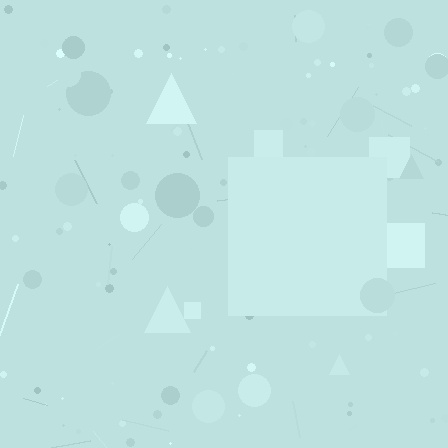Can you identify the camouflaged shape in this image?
The camouflaged shape is a square.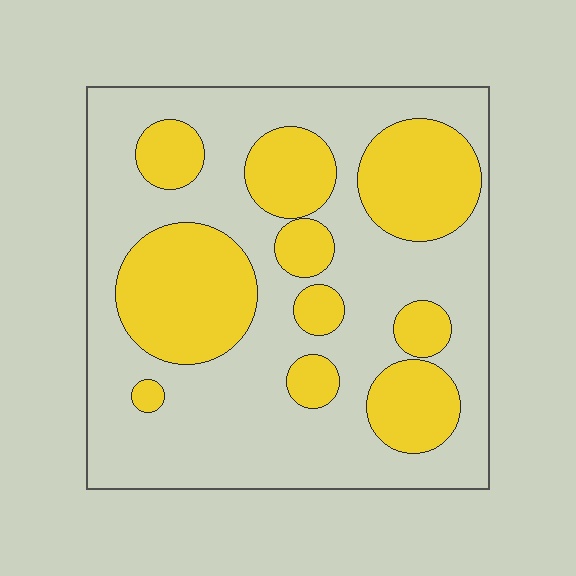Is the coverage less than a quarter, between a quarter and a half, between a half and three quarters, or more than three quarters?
Between a quarter and a half.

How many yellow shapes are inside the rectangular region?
10.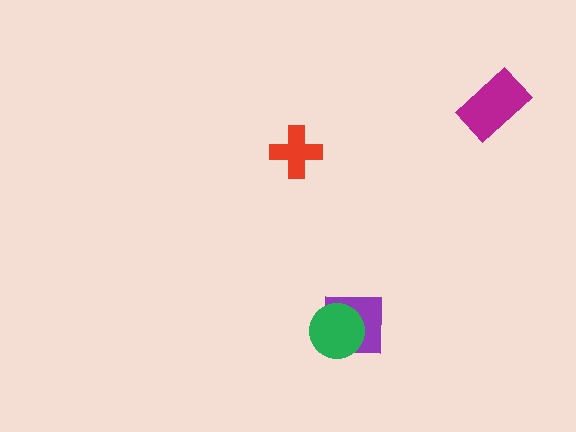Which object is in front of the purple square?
The green circle is in front of the purple square.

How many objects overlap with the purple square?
1 object overlaps with the purple square.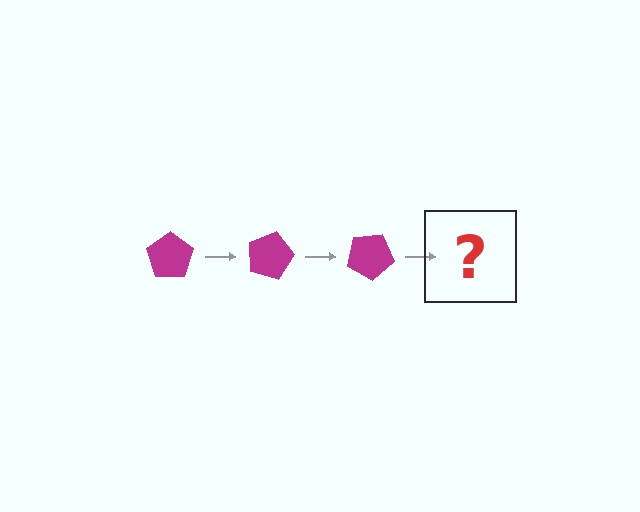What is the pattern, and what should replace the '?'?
The pattern is that the pentagon rotates 15 degrees each step. The '?' should be a magenta pentagon rotated 45 degrees.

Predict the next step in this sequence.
The next step is a magenta pentagon rotated 45 degrees.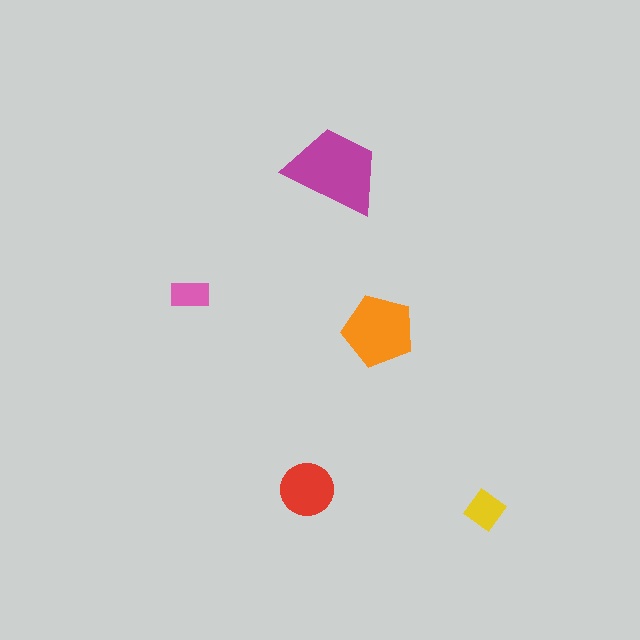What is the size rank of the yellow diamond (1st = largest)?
4th.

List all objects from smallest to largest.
The pink rectangle, the yellow diamond, the red circle, the orange pentagon, the magenta trapezoid.